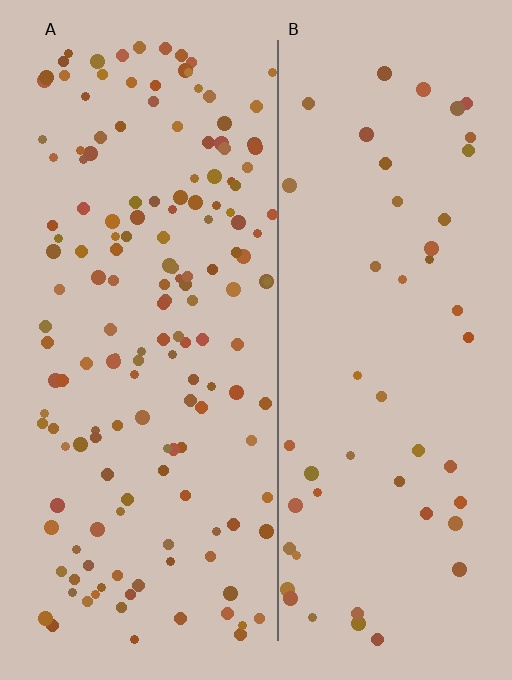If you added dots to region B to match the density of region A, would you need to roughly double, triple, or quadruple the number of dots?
Approximately triple.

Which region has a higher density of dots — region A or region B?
A (the left).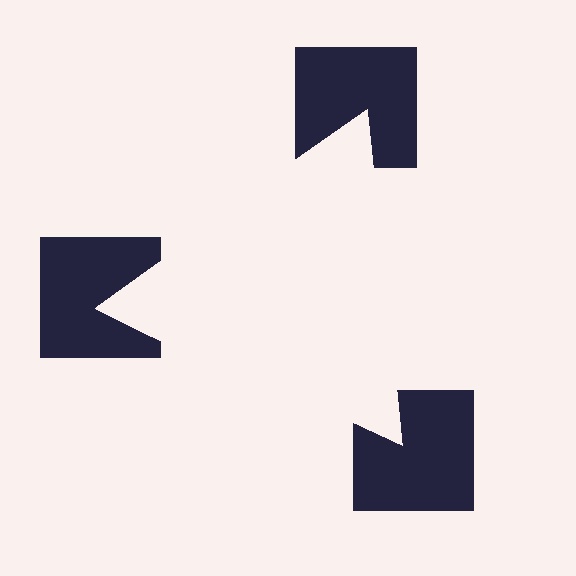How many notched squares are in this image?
There are 3 — one at each vertex of the illusory triangle.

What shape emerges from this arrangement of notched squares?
An illusory triangle — its edges are inferred from the aligned wedge cuts in the notched squares, not physically drawn.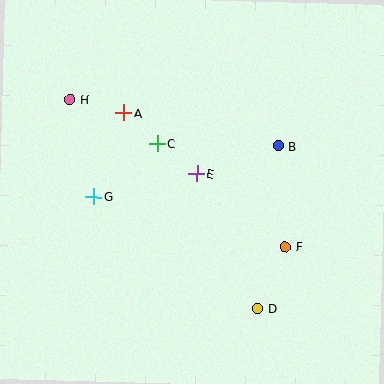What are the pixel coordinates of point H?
Point H is at (70, 100).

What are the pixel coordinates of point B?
Point B is at (279, 146).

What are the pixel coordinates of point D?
Point D is at (258, 309).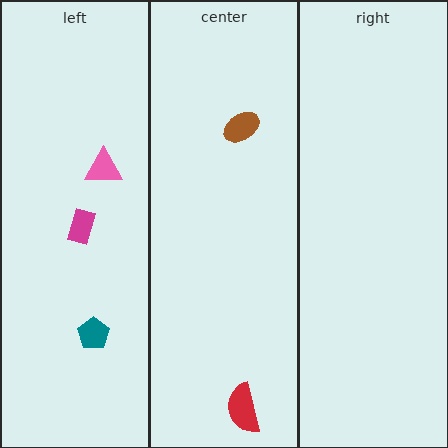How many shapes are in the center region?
2.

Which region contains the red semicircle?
The center region.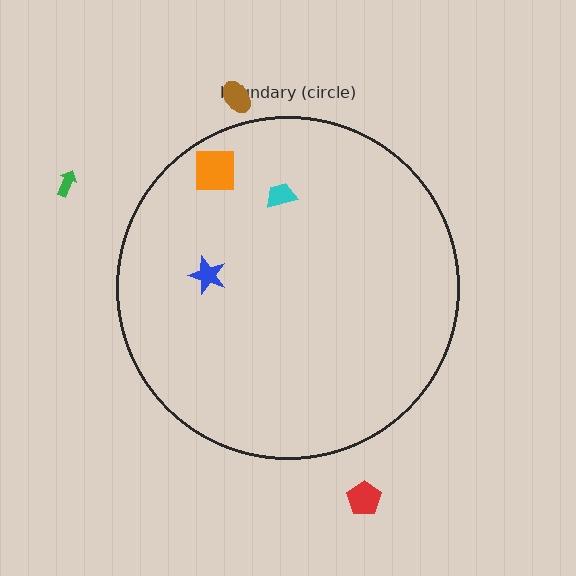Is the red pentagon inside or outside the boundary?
Outside.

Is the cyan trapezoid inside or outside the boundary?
Inside.